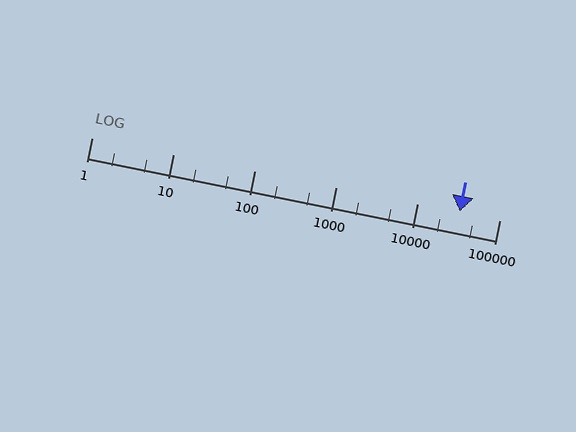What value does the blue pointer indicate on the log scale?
The pointer indicates approximately 33000.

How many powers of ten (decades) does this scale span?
The scale spans 5 decades, from 1 to 100000.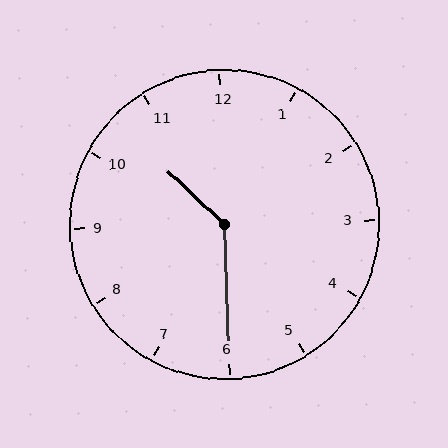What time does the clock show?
10:30.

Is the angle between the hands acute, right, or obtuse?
It is obtuse.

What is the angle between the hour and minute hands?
Approximately 135 degrees.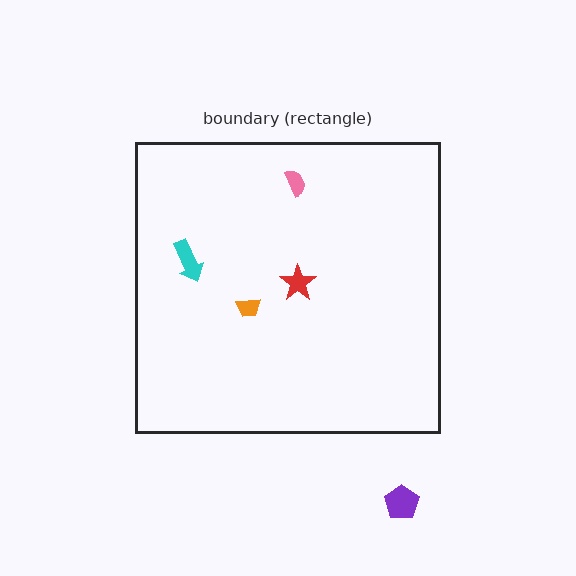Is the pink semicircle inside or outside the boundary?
Inside.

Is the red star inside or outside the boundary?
Inside.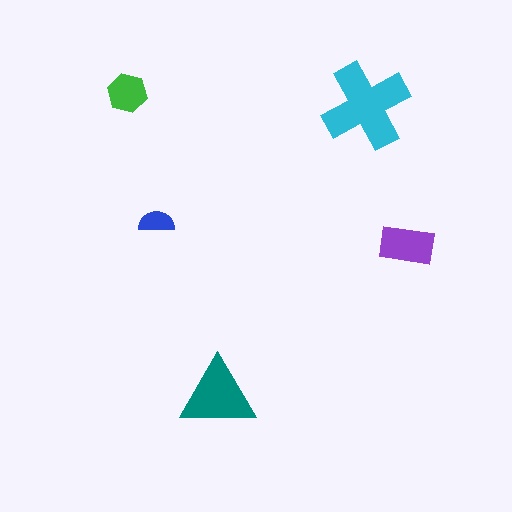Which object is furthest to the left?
The green hexagon is leftmost.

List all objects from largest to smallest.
The cyan cross, the teal triangle, the purple rectangle, the green hexagon, the blue semicircle.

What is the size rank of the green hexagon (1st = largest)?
4th.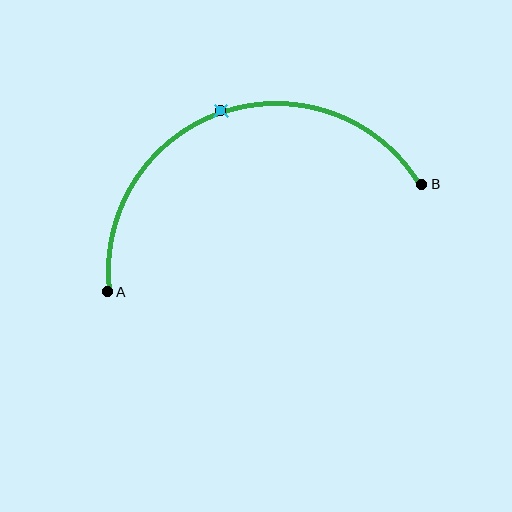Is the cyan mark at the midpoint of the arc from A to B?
Yes. The cyan mark lies on the arc at equal arc-length from both A and B — it is the arc midpoint.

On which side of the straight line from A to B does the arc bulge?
The arc bulges above the straight line connecting A and B.